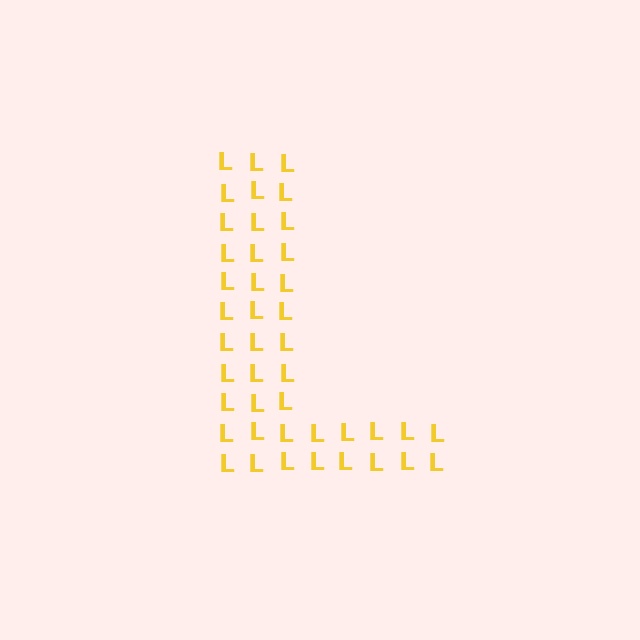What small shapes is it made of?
It is made of small letter L's.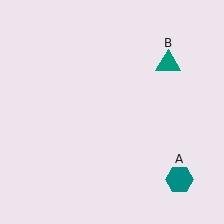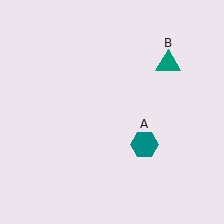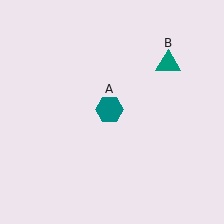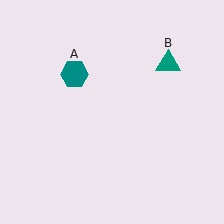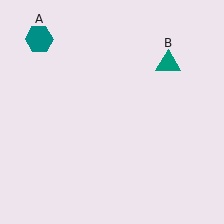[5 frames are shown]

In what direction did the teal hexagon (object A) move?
The teal hexagon (object A) moved up and to the left.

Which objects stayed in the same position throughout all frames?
Teal triangle (object B) remained stationary.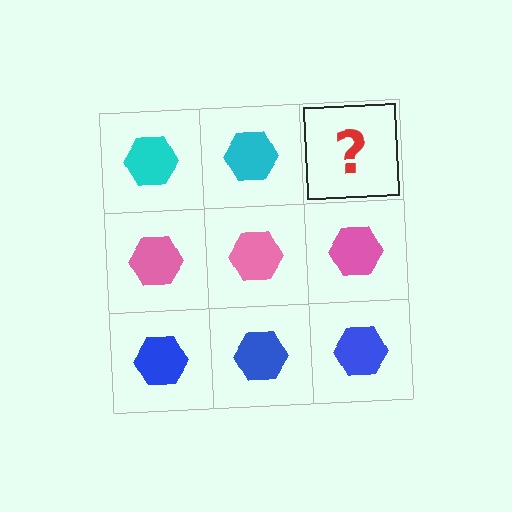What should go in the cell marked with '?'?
The missing cell should contain a cyan hexagon.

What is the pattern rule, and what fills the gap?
The rule is that each row has a consistent color. The gap should be filled with a cyan hexagon.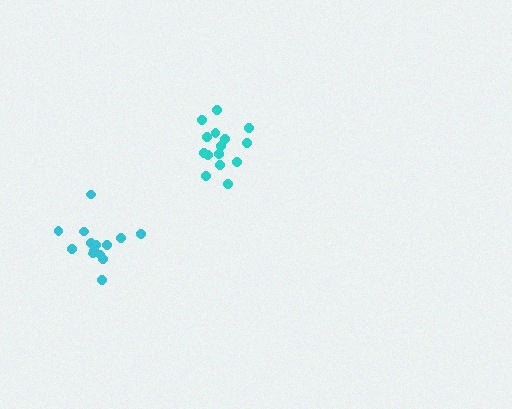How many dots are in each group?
Group 1: 15 dots, Group 2: 14 dots (29 total).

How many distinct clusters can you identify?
There are 2 distinct clusters.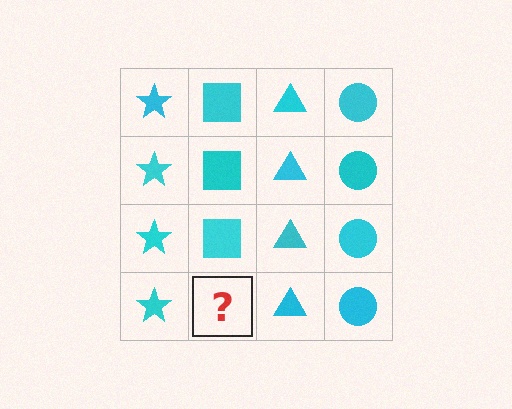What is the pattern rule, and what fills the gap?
The rule is that each column has a consistent shape. The gap should be filled with a cyan square.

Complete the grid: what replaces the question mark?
The question mark should be replaced with a cyan square.